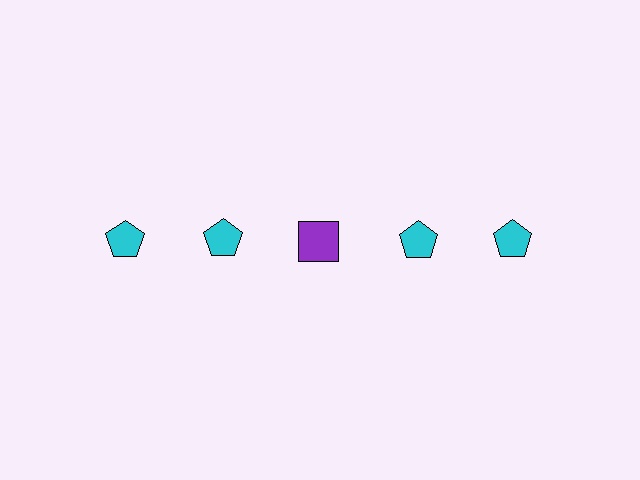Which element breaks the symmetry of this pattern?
The purple square in the top row, center column breaks the symmetry. All other shapes are cyan pentagons.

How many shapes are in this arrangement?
There are 5 shapes arranged in a grid pattern.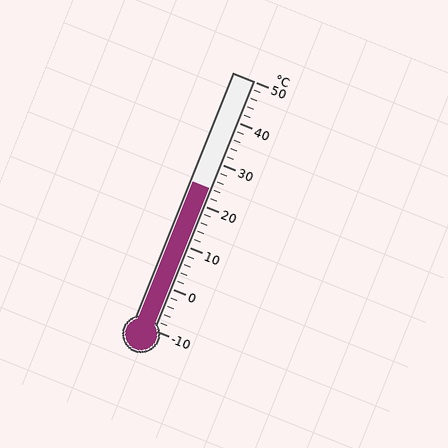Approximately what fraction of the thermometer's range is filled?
The thermometer is filled to approximately 55% of its range.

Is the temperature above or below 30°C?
The temperature is below 30°C.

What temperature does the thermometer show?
The thermometer shows approximately 24°C.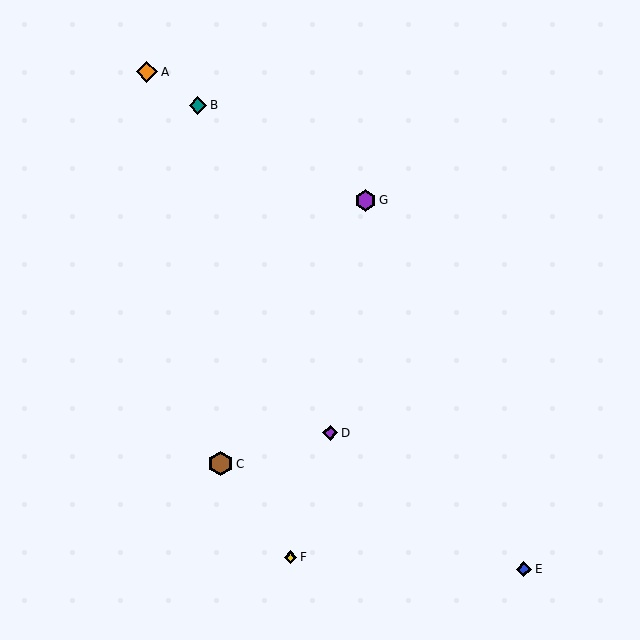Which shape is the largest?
The brown hexagon (labeled C) is the largest.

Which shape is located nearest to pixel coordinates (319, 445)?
The purple diamond (labeled D) at (330, 433) is nearest to that location.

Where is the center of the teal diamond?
The center of the teal diamond is at (198, 105).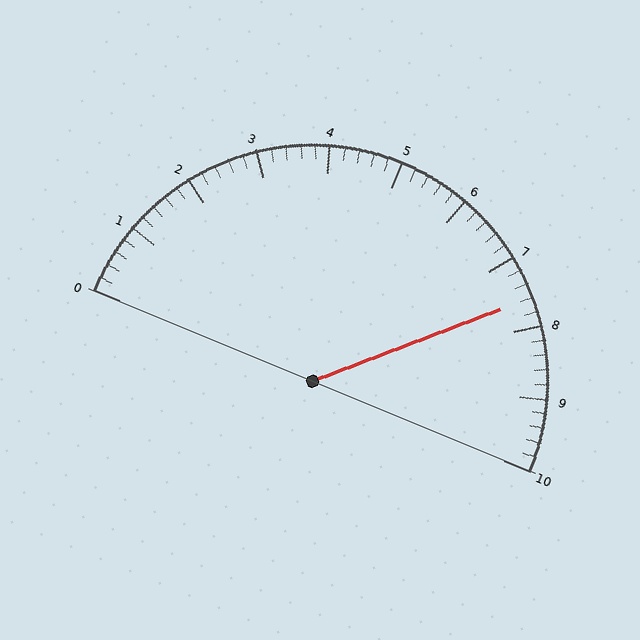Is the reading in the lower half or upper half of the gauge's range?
The reading is in the upper half of the range (0 to 10).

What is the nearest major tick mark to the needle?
The nearest major tick mark is 8.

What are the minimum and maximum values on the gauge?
The gauge ranges from 0 to 10.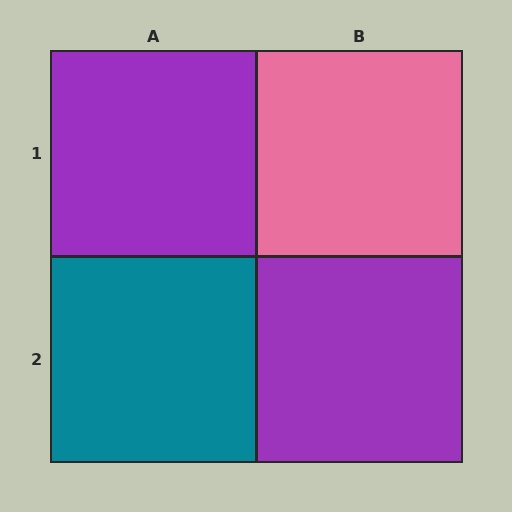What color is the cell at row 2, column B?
Purple.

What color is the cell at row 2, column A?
Teal.